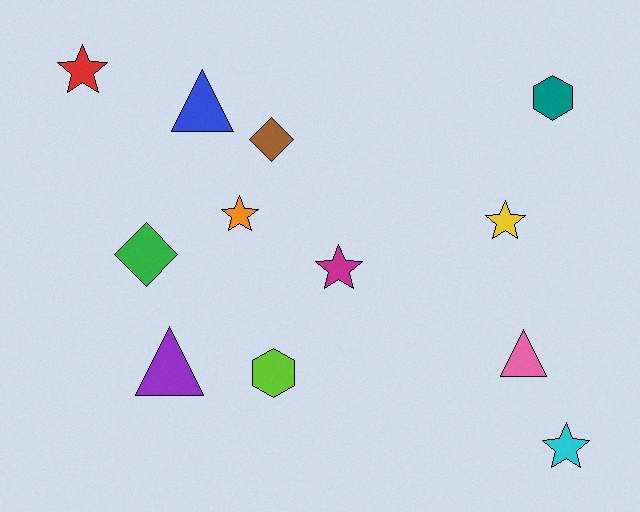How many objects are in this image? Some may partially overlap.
There are 12 objects.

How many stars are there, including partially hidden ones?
There are 5 stars.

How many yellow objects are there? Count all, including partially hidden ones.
There is 1 yellow object.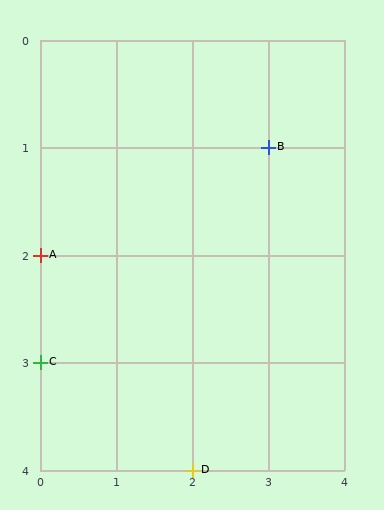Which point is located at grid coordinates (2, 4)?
Point D is at (2, 4).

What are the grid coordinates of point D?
Point D is at grid coordinates (2, 4).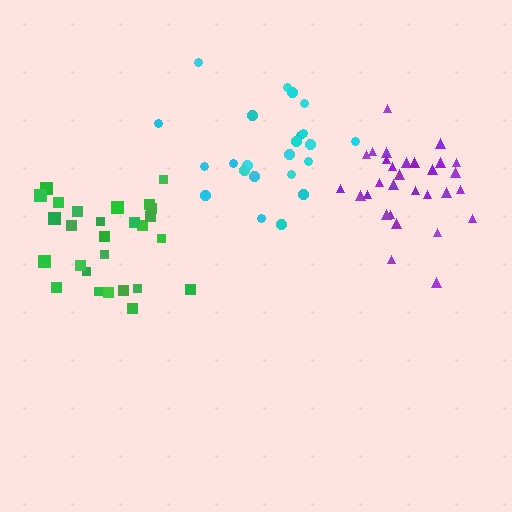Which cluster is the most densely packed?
Purple.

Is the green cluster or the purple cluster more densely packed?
Purple.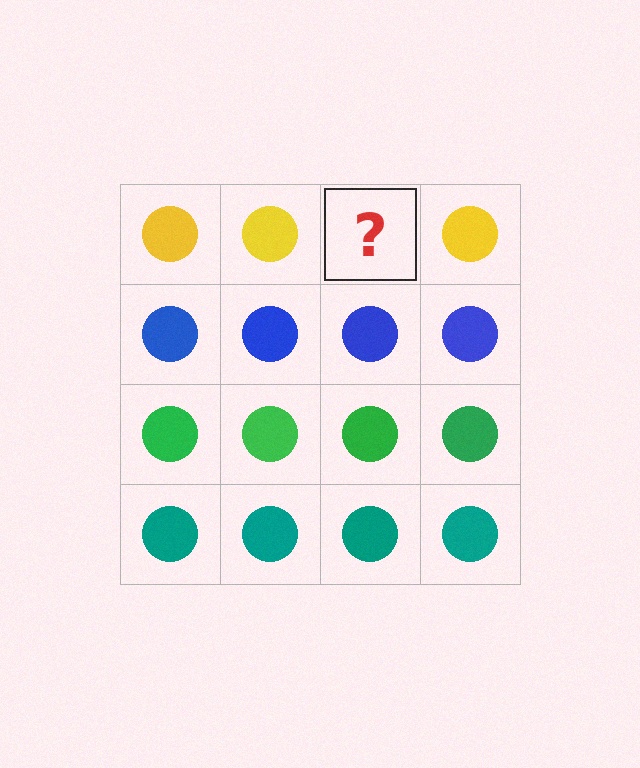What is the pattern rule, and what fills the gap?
The rule is that each row has a consistent color. The gap should be filled with a yellow circle.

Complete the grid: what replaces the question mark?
The question mark should be replaced with a yellow circle.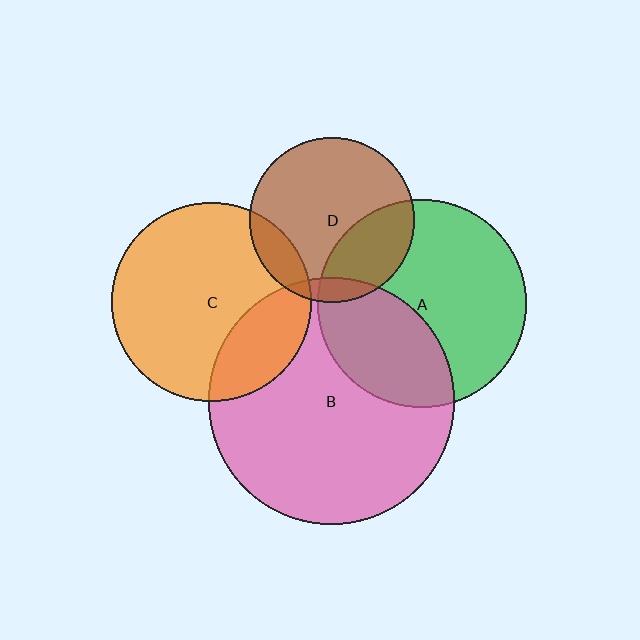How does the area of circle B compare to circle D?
Approximately 2.2 times.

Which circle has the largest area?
Circle B (pink).